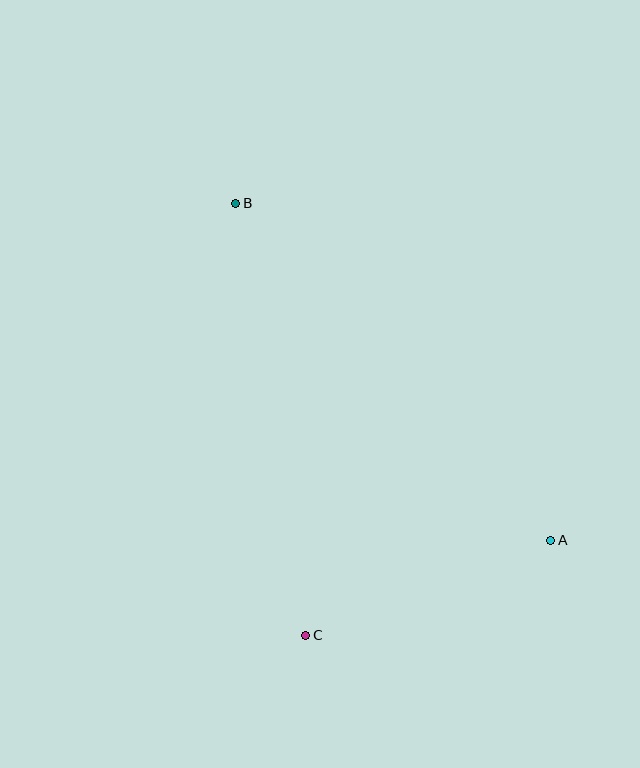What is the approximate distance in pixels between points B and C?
The distance between B and C is approximately 438 pixels.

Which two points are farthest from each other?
Points A and B are farthest from each other.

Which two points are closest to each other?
Points A and C are closest to each other.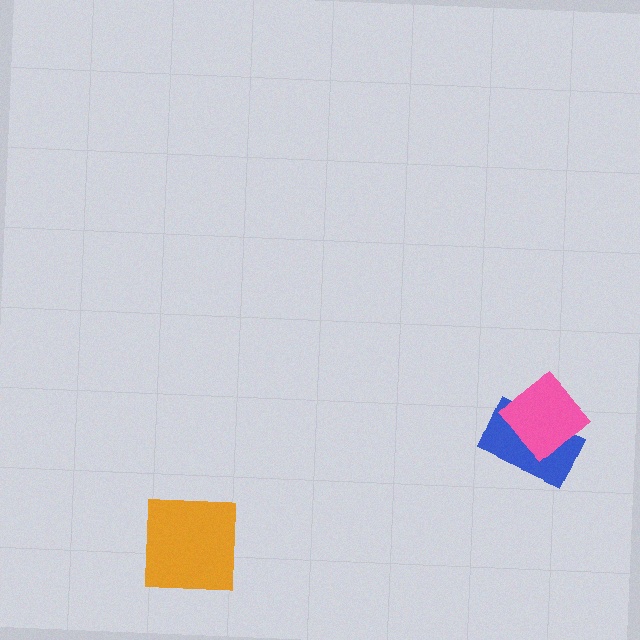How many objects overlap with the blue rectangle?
1 object overlaps with the blue rectangle.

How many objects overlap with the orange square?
0 objects overlap with the orange square.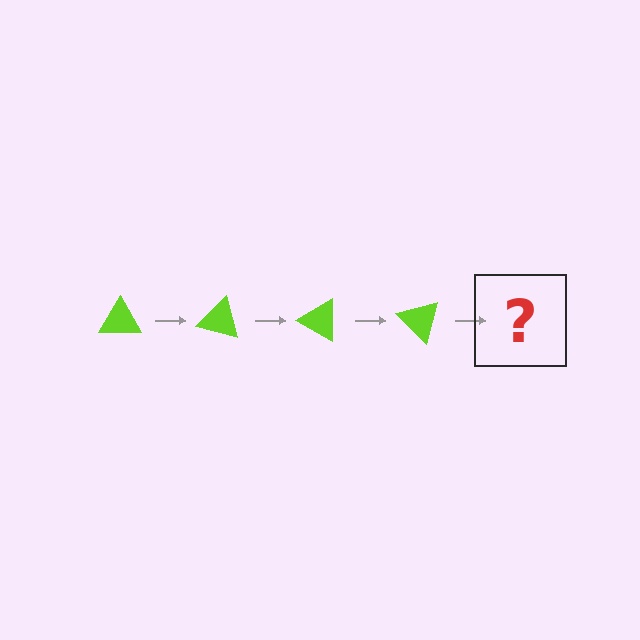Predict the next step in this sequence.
The next step is a lime triangle rotated 60 degrees.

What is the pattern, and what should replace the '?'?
The pattern is that the triangle rotates 15 degrees each step. The '?' should be a lime triangle rotated 60 degrees.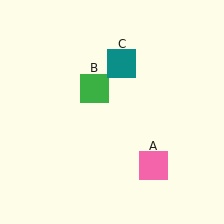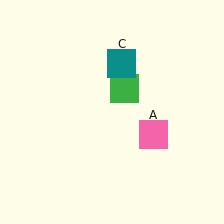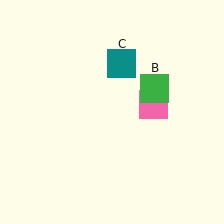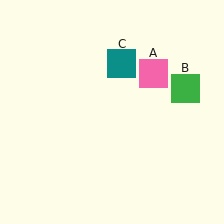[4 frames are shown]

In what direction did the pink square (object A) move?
The pink square (object A) moved up.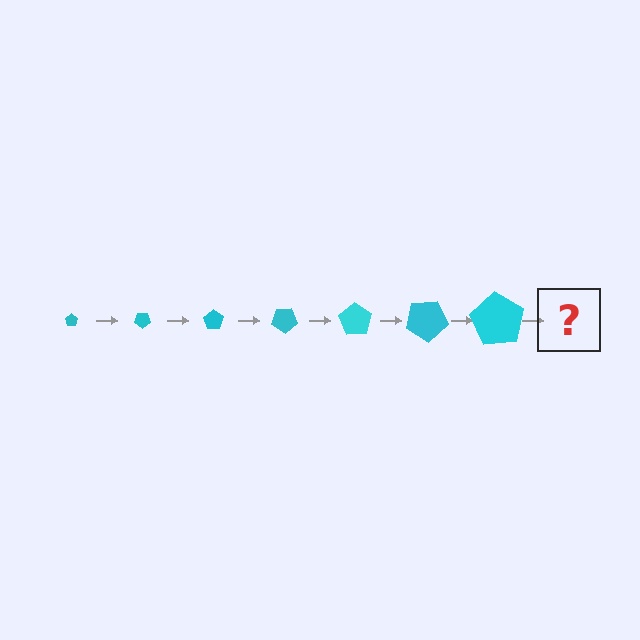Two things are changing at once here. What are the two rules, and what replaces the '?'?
The two rules are that the pentagon grows larger each step and it rotates 35 degrees each step. The '?' should be a pentagon, larger than the previous one and rotated 245 degrees from the start.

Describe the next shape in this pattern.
It should be a pentagon, larger than the previous one and rotated 245 degrees from the start.